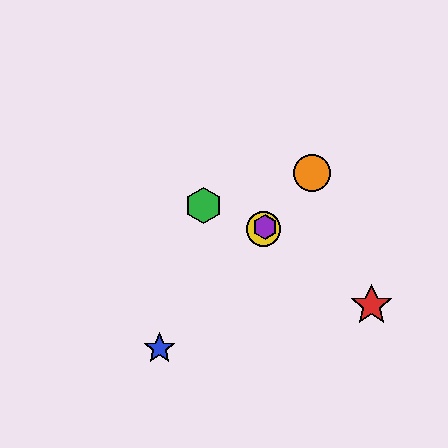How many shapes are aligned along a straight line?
4 shapes (the blue star, the yellow circle, the purple hexagon, the orange circle) are aligned along a straight line.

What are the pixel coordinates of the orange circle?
The orange circle is at (312, 173).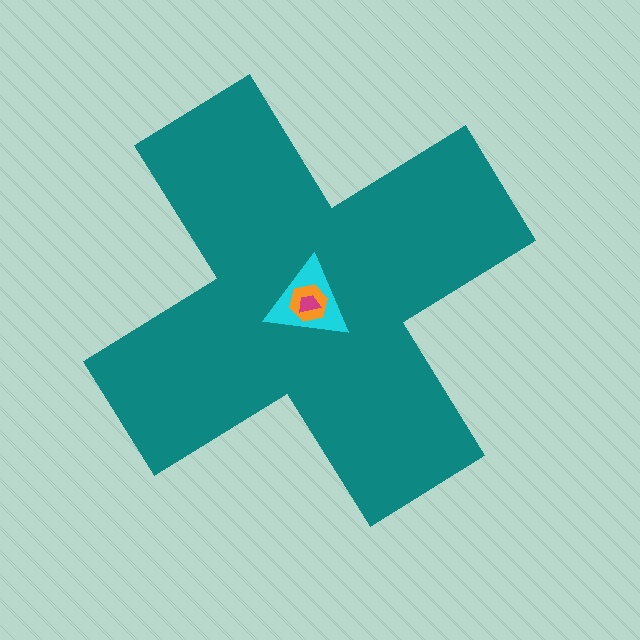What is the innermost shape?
The magenta trapezoid.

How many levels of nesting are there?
4.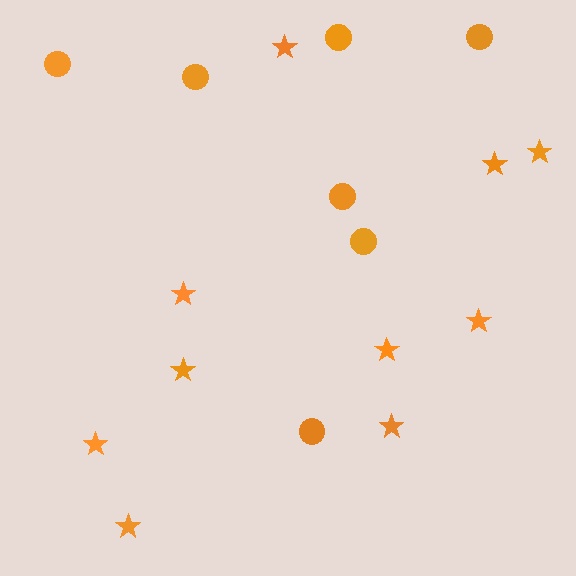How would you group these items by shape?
There are 2 groups: one group of stars (10) and one group of circles (7).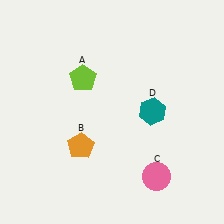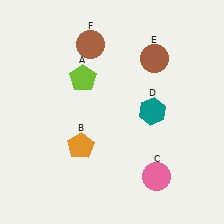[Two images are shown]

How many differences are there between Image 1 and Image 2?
There are 2 differences between the two images.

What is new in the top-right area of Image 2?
A brown circle (E) was added in the top-right area of Image 2.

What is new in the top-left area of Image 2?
A brown circle (F) was added in the top-left area of Image 2.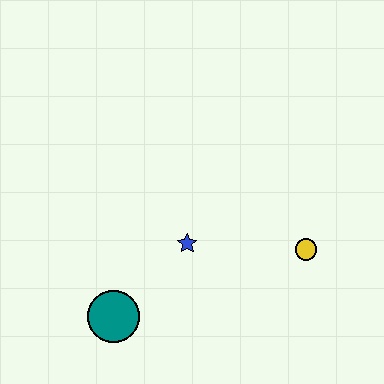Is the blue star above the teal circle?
Yes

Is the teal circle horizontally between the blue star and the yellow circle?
No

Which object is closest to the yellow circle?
The blue star is closest to the yellow circle.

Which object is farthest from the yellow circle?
The teal circle is farthest from the yellow circle.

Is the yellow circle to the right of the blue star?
Yes